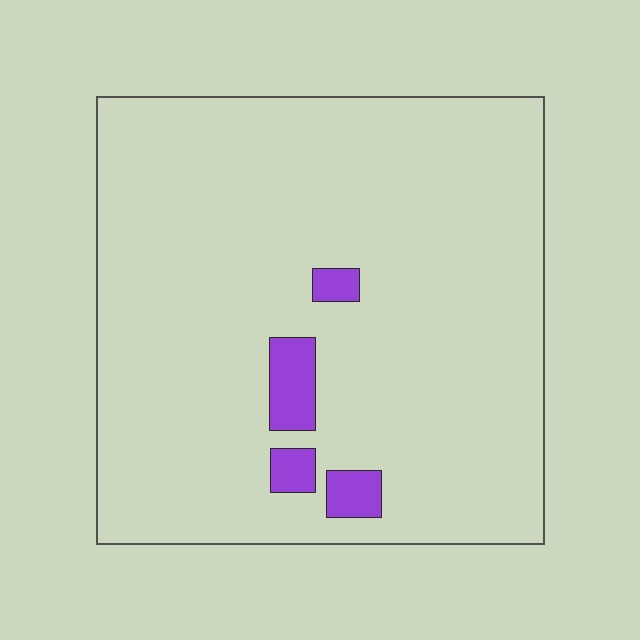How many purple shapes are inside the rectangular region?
4.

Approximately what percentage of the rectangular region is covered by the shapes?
Approximately 5%.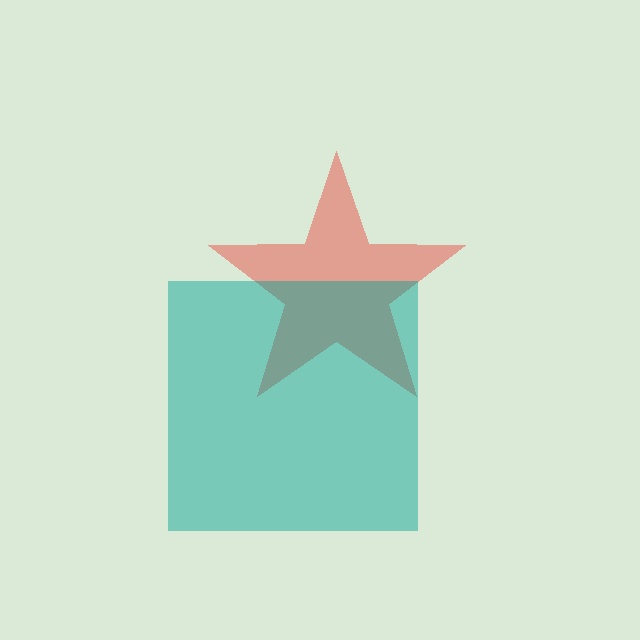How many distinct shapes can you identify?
There are 2 distinct shapes: a red star, a teal square.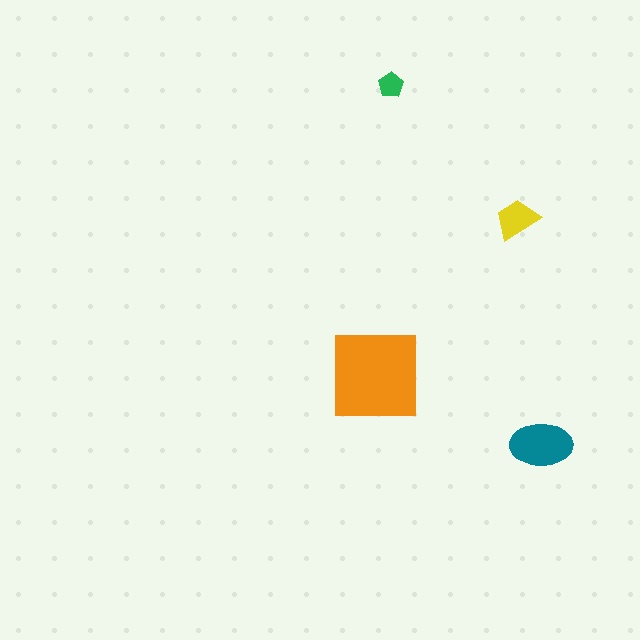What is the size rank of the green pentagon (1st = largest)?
4th.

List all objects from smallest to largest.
The green pentagon, the yellow trapezoid, the teal ellipse, the orange square.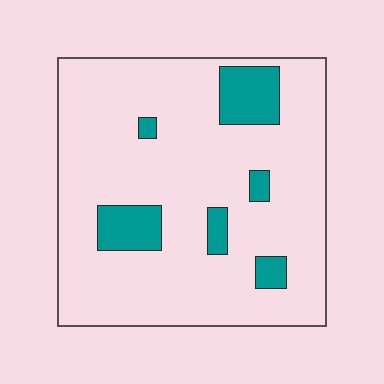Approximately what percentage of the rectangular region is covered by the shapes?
Approximately 15%.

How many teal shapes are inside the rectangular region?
6.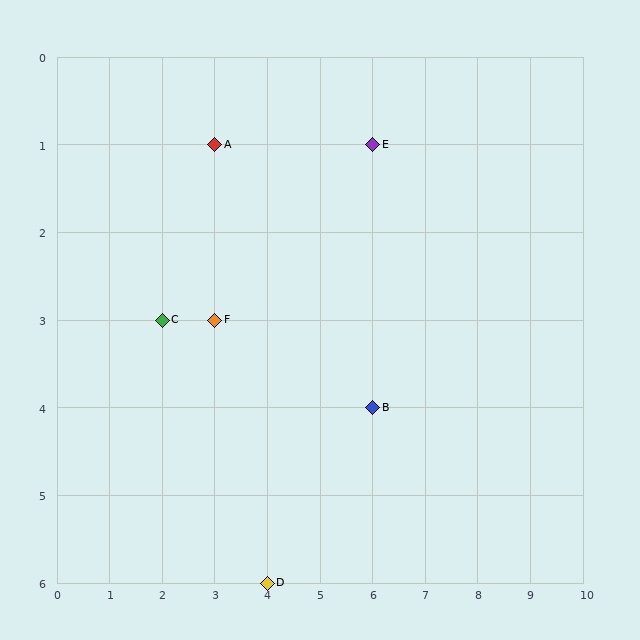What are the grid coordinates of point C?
Point C is at grid coordinates (2, 3).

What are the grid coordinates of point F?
Point F is at grid coordinates (3, 3).